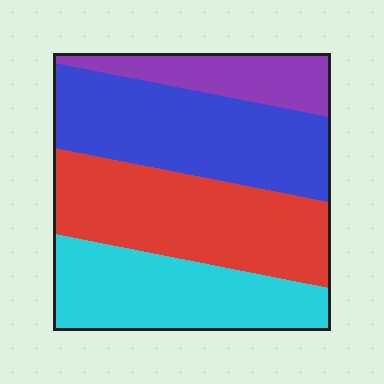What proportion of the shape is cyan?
Cyan takes up about one quarter (1/4) of the shape.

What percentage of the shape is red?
Red takes up between a quarter and a half of the shape.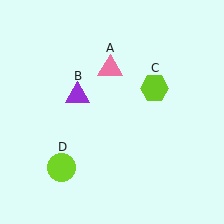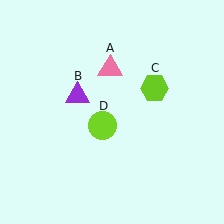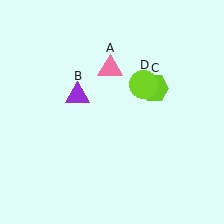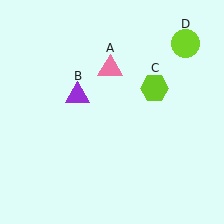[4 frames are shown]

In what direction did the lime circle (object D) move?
The lime circle (object D) moved up and to the right.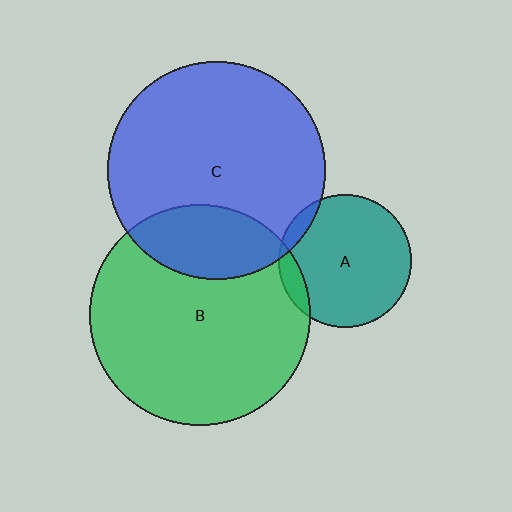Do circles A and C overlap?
Yes.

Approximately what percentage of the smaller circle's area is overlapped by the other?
Approximately 5%.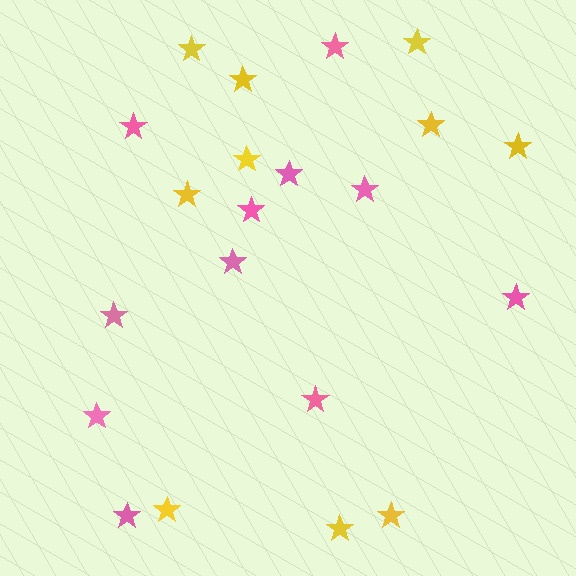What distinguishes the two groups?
There are 2 groups: one group of pink stars (11) and one group of yellow stars (10).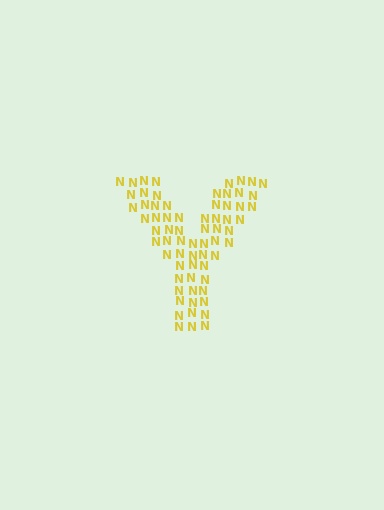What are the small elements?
The small elements are letter N's.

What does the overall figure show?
The overall figure shows the letter Y.